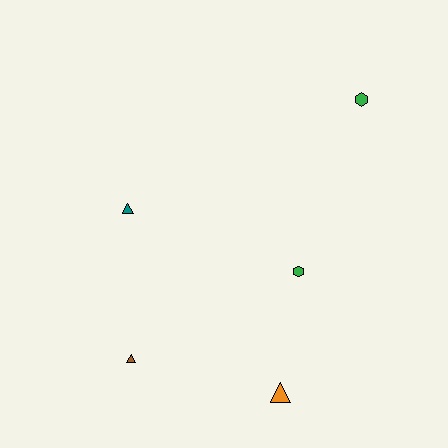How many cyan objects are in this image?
There are no cyan objects.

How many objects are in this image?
There are 5 objects.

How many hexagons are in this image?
There are 2 hexagons.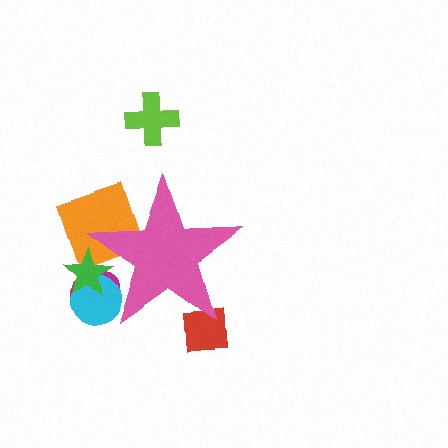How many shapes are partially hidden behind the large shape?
5 shapes are partially hidden.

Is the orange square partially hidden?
Yes, the orange square is partially hidden behind the pink star.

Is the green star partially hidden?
Yes, the green star is partially hidden behind the pink star.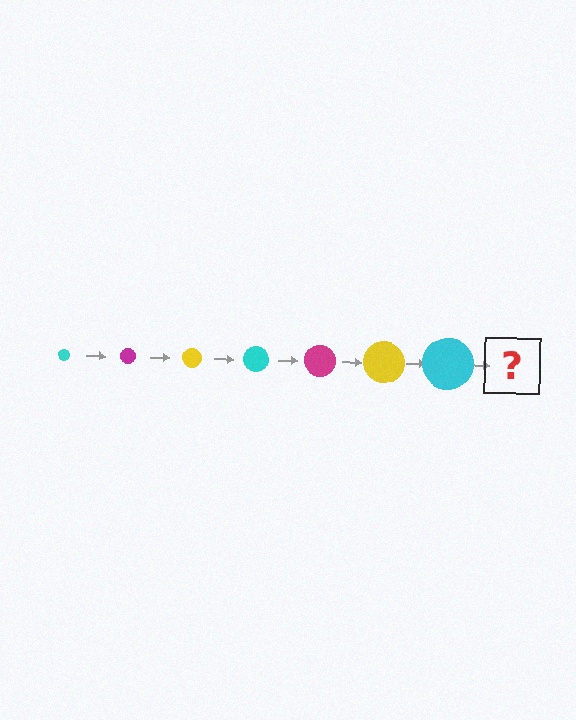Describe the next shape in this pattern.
It should be a magenta circle, larger than the previous one.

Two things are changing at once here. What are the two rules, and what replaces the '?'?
The two rules are that the circle grows larger each step and the color cycles through cyan, magenta, and yellow. The '?' should be a magenta circle, larger than the previous one.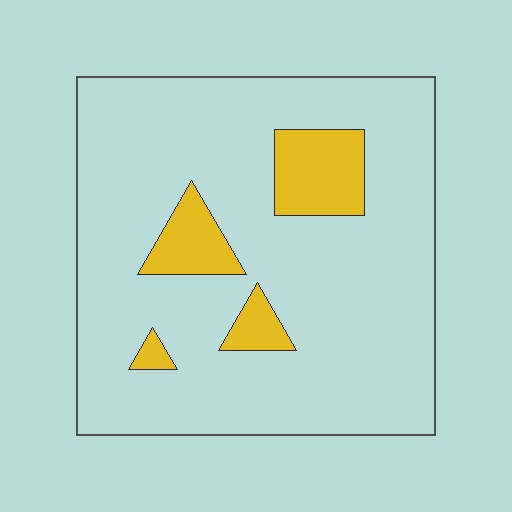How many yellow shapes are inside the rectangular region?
4.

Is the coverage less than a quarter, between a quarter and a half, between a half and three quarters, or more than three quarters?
Less than a quarter.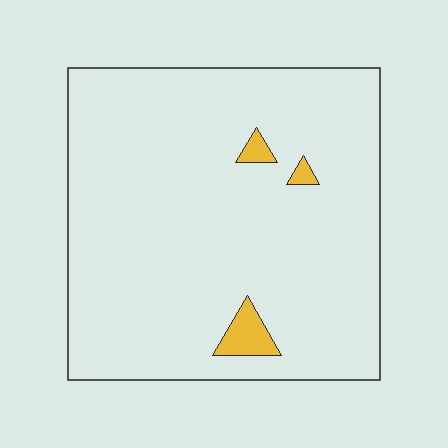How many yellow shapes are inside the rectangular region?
3.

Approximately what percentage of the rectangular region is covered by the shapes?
Approximately 5%.